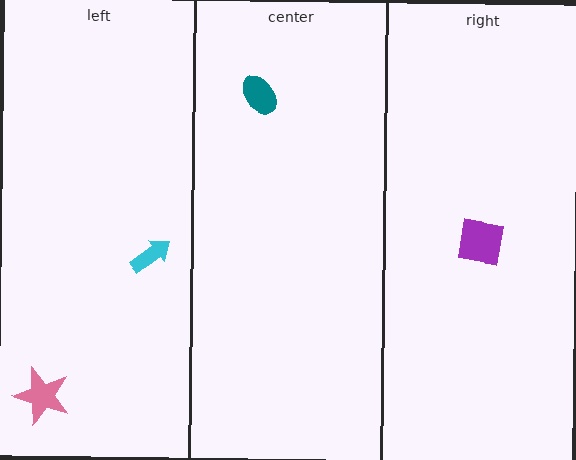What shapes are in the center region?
The teal ellipse.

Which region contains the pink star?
The left region.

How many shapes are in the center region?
1.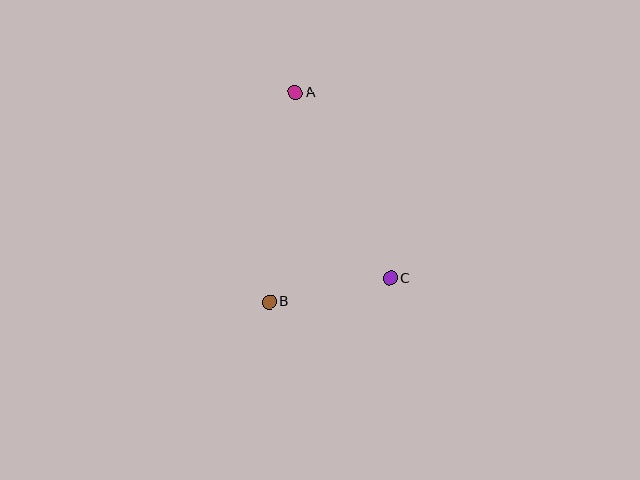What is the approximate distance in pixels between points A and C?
The distance between A and C is approximately 209 pixels.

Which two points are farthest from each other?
Points A and B are farthest from each other.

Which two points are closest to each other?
Points B and C are closest to each other.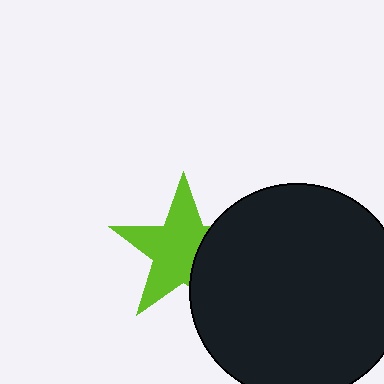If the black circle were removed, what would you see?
You would see the complete lime star.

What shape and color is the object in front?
The object in front is a black circle.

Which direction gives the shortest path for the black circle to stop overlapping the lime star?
Moving right gives the shortest separation.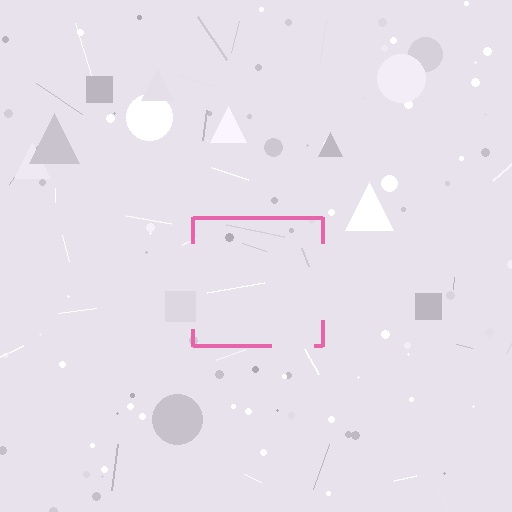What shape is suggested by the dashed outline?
The dashed outline suggests a square.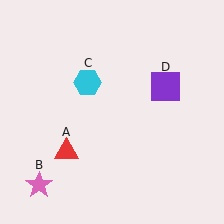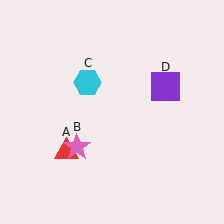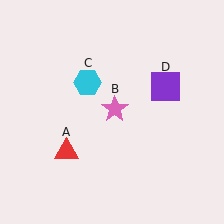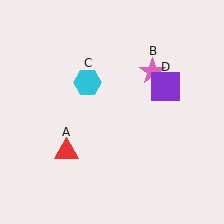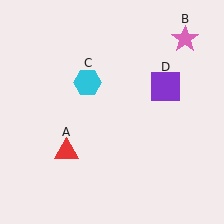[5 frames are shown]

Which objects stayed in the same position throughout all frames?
Red triangle (object A) and cyan hexagon (object C) and purple square (object D) remained stationary.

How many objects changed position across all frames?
1 object changed position: pink star (object B).